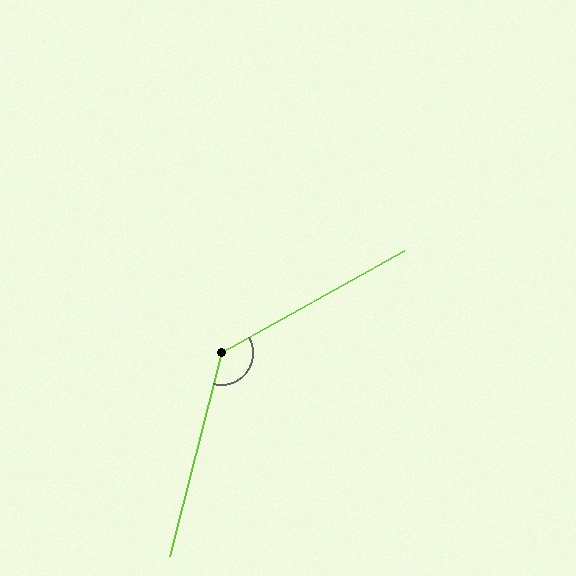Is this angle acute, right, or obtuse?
It is obtuse.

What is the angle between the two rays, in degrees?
Approximately 134 degrees.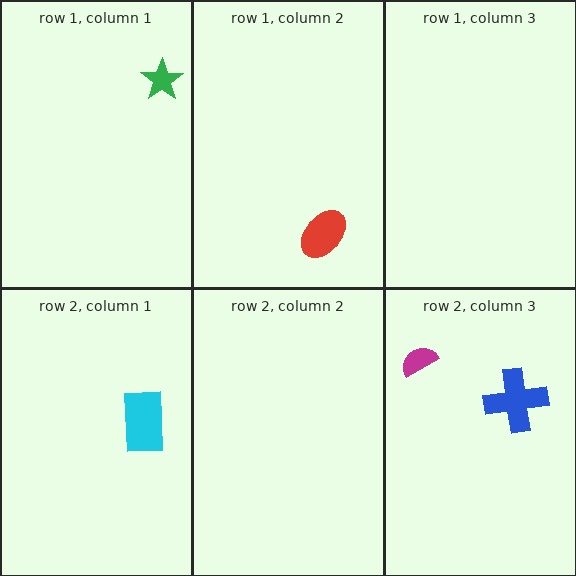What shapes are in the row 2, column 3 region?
The magenta semicircle, the blue cross.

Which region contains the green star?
The row 1, column 1 region.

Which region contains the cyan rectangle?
The row 2, column 1 region.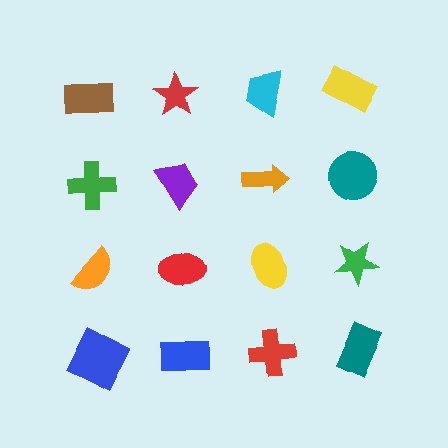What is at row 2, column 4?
A teal circle.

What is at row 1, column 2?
A red star.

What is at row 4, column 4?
A teal rectangle.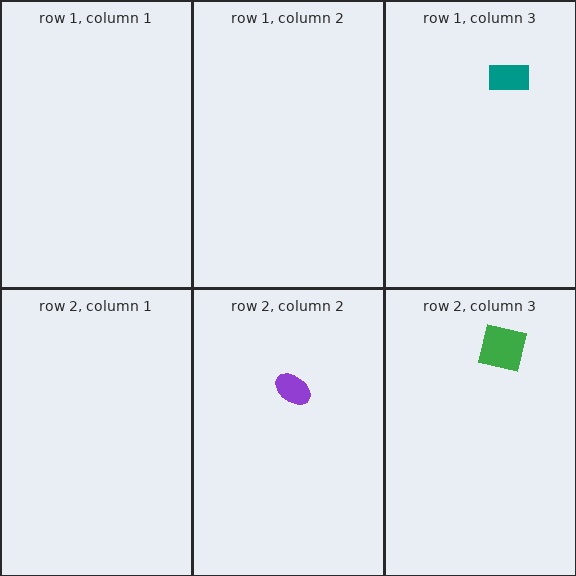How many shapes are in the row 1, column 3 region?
1.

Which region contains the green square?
The row 2, column 3 region.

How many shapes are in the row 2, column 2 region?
1.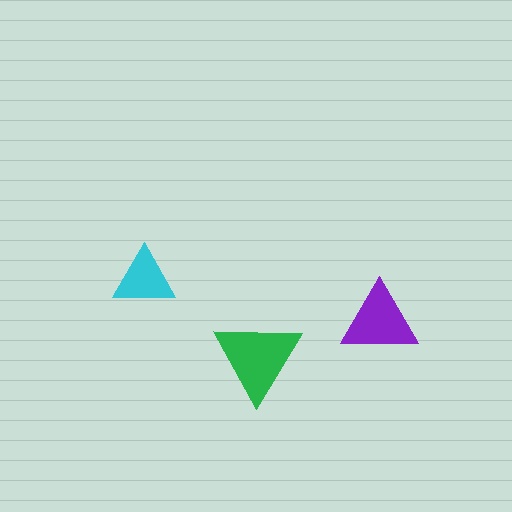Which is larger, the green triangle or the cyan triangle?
The green one.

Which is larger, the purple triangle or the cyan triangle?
The purple one.